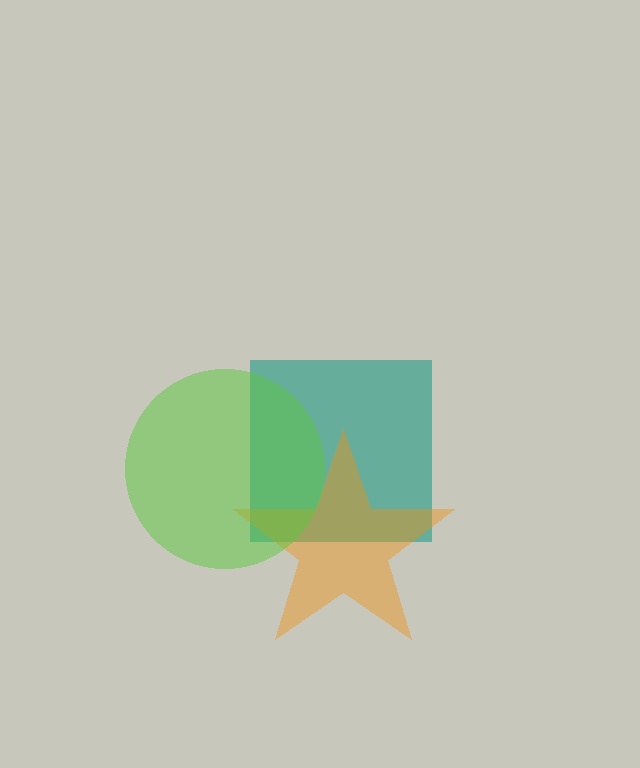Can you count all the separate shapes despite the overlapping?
Yes, there are 3 separate shapes.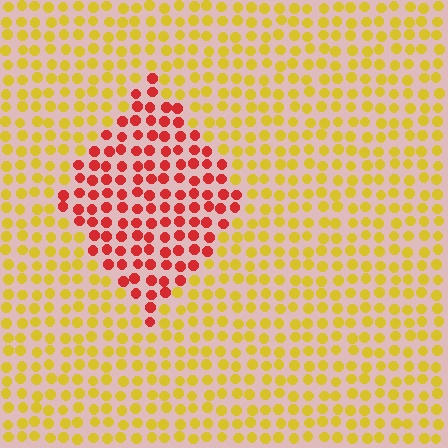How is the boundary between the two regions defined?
The boundary is defined purely by a slight shift in hue (about 56 degrees). Spacing, size, and orientation are identical on both sides.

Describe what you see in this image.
The image is filled with small yellow elements in a uniform arrangement. A diamond-shaped region is visible where the elements are tinted to a slightly different hue, forming a subtle color boundary.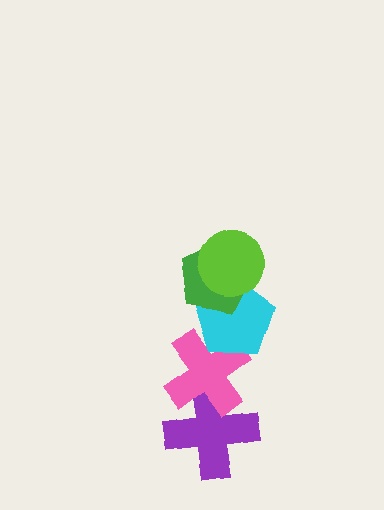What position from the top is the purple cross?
The purple cross is 5th from the top.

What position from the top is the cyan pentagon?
The cyan pentagon is 3rd from the top.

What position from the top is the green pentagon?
The green pentagon is 2nd from the top.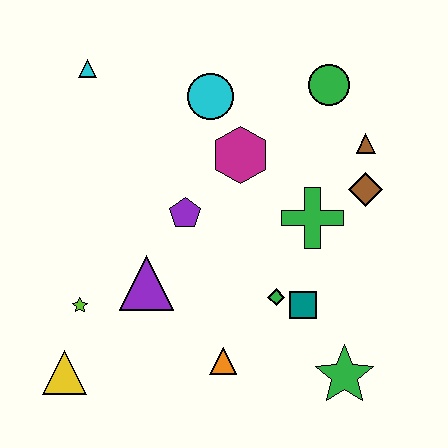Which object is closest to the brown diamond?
The brown triangle is closest to the brown diamond.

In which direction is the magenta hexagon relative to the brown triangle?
The magenta hexagon is to the left of the brown triangle.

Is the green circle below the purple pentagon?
No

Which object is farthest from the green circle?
The yellow triangle is farthest from the green circle.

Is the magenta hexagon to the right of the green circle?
No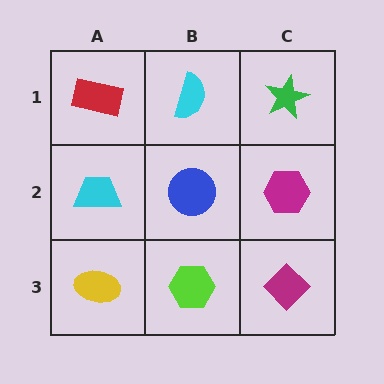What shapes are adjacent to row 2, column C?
A green star (row 1, column C), a magenta diamond (row 3, column C), a blue circle (row 2, column B).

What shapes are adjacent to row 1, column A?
A cyan trapezoid (row 2, column A), a cyan semicircle (row 1, column B).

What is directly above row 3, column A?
A cyan trapezoid.